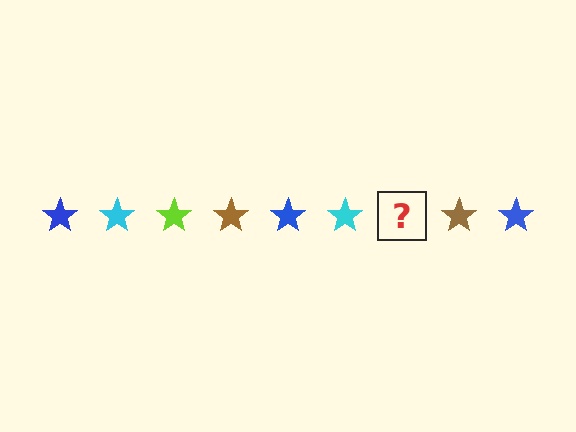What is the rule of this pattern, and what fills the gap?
The rule is that the pattern cycles through blue, cyan, lime, brown stars. The gap should be filled with a lime star.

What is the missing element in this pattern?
The missing element is a lime star.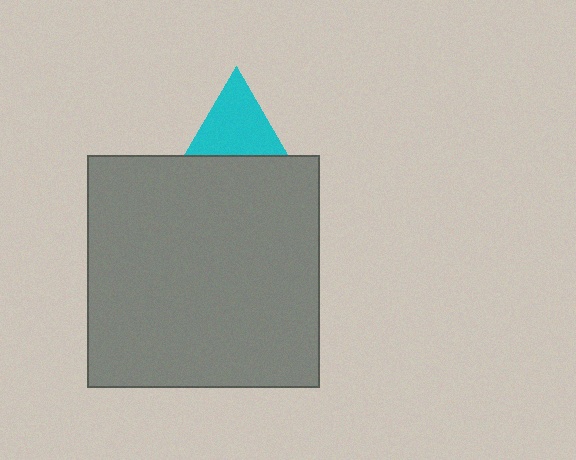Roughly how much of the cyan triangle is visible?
About half of it is visible (roughly 58%).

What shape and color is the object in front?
The object in front is a gray square.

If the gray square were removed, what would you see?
You would see the complete cyan triangle.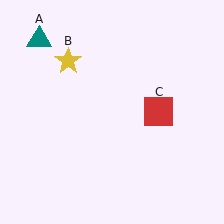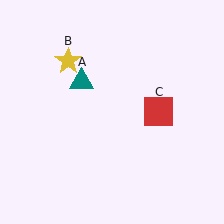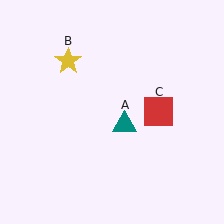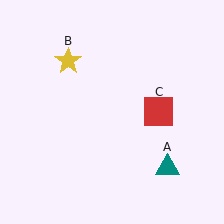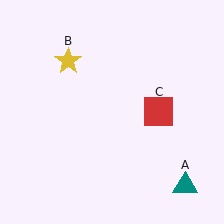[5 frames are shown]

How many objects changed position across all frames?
1 object changed position: teal triangle (object A).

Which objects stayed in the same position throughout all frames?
Yellow star (object B) and red square (object C) remained stationary.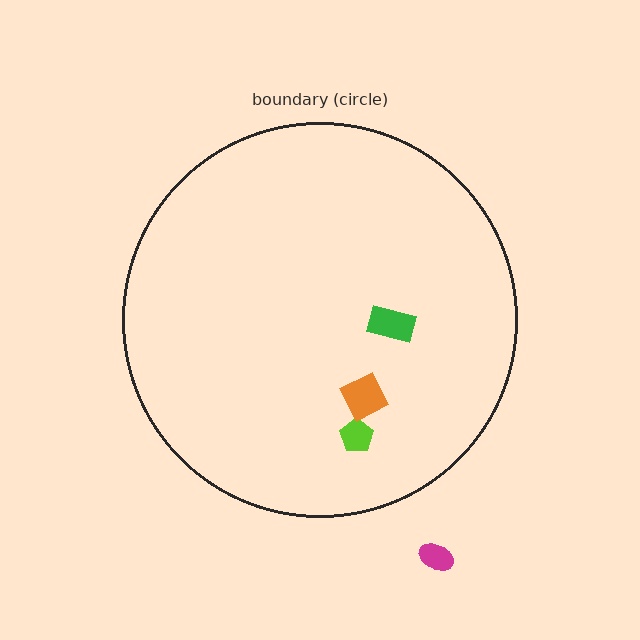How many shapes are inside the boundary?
3 inside, 1 outside.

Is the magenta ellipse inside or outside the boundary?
Outside.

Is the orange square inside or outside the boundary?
Inside.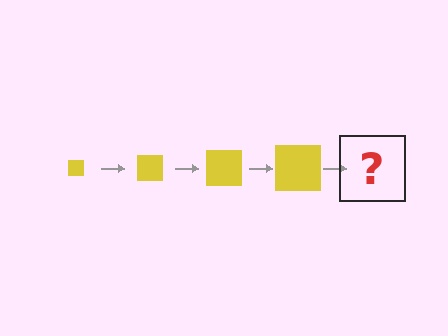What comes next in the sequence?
The next element should be a yellow square, larger than the previous one.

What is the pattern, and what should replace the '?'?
The pattern is that the square gets progressively larger each step. The '?' should be a yellow square, larger than the previous one.